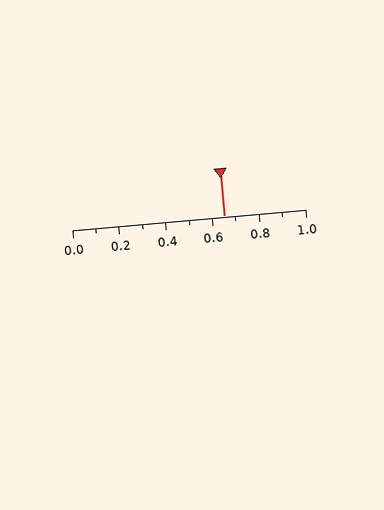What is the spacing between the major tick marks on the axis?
The major ticks are spaced 0.2 apart.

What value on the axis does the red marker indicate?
The marker indicates approximately 0.65.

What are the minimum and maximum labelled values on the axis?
The axis runs from 0.0 to 1.0.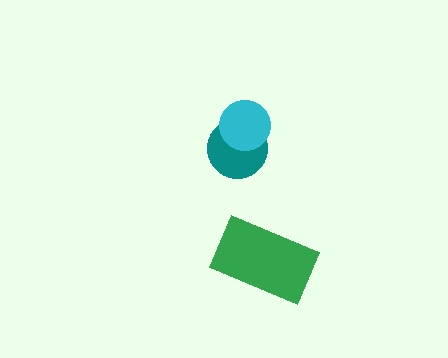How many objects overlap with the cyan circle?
1 object overlaps with the cyan circle.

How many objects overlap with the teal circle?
1 object overlaps with the teal circle.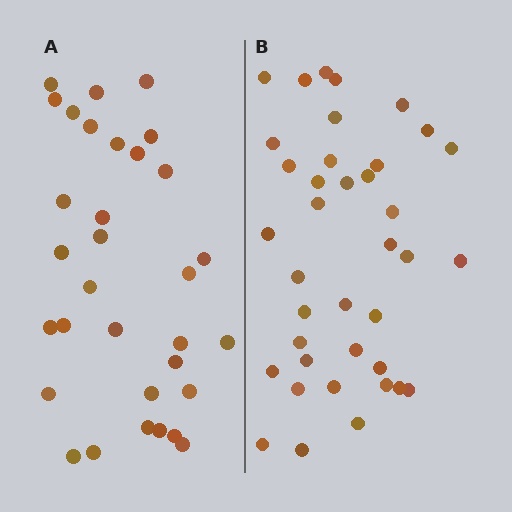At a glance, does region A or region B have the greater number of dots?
Region B (the right region) has more dots.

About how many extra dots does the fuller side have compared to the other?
Region B has about 6 more dots than region A.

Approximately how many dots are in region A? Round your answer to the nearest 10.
About 30 dots. (The exact count is 32, which rounds to 30.)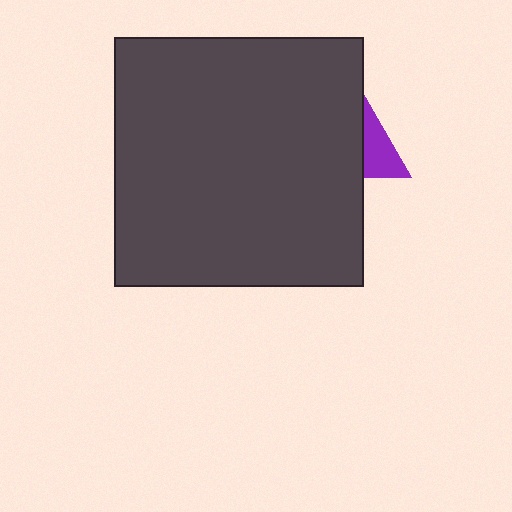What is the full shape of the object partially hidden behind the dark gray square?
The partially hidden object is a purple triangle.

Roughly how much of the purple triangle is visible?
A small part of it is visible (roughly 31%).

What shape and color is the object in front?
The object in front is a dark gray square.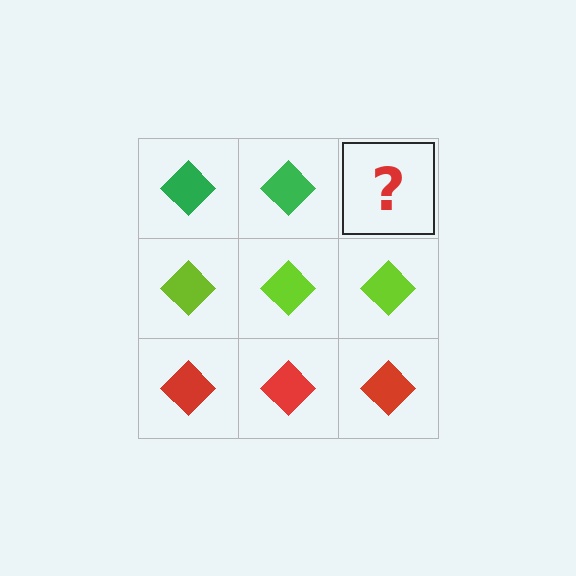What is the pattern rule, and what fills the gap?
The rule is that each row has a consistent color. The gap should be filled with a green diamond.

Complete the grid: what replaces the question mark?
The question mark should be replaced with a green diamond.